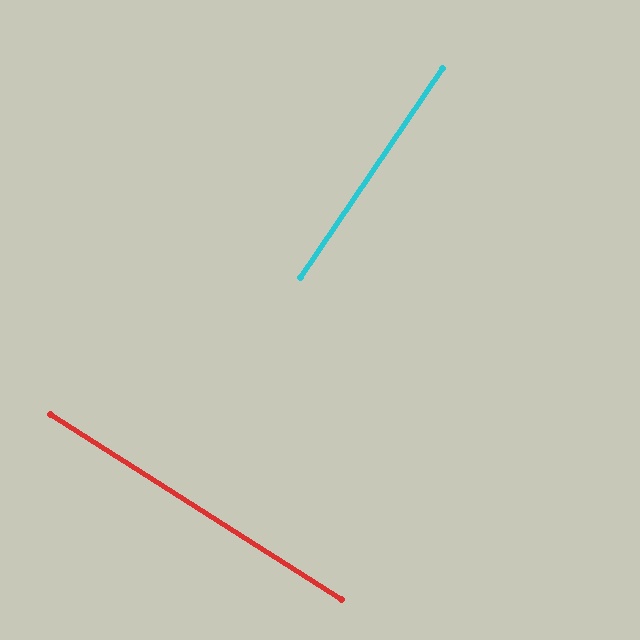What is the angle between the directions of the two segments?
Approximately 88 degrees.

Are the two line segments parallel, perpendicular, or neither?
Perpendicular — they meet at approximately 88°.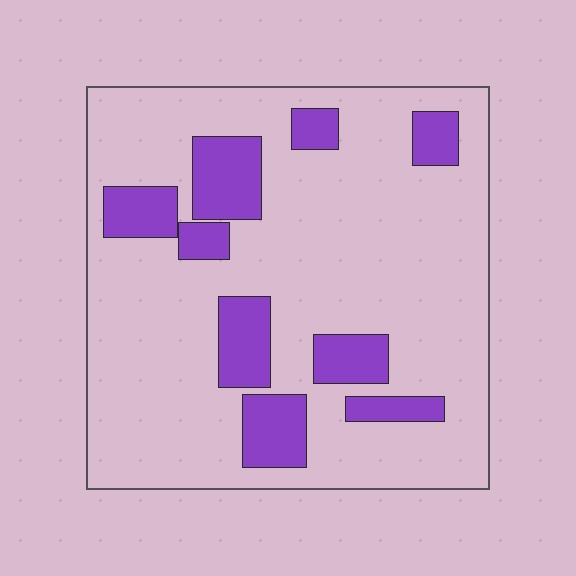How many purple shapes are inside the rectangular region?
9.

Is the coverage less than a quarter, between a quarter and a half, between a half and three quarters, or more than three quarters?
Less than a quarter.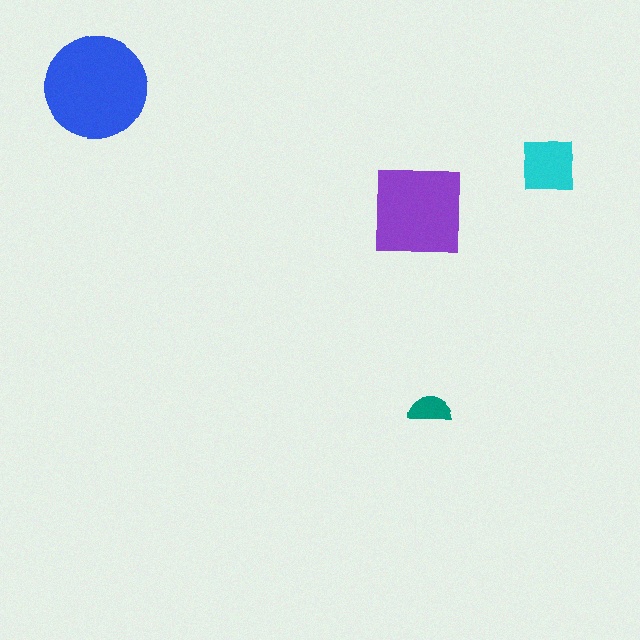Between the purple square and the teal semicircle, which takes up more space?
The purple square.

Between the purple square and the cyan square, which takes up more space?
The purple square.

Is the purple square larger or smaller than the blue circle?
Smaller.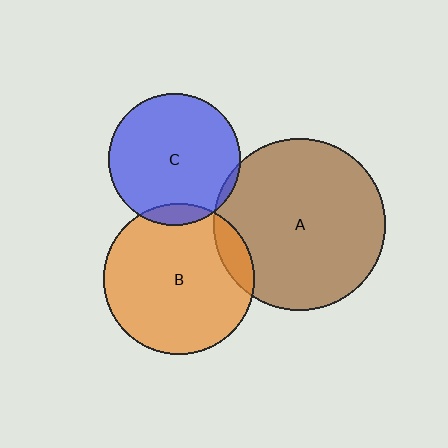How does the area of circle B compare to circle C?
Approximately 1.3 times.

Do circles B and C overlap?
Yes.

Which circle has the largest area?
Circle A (brown).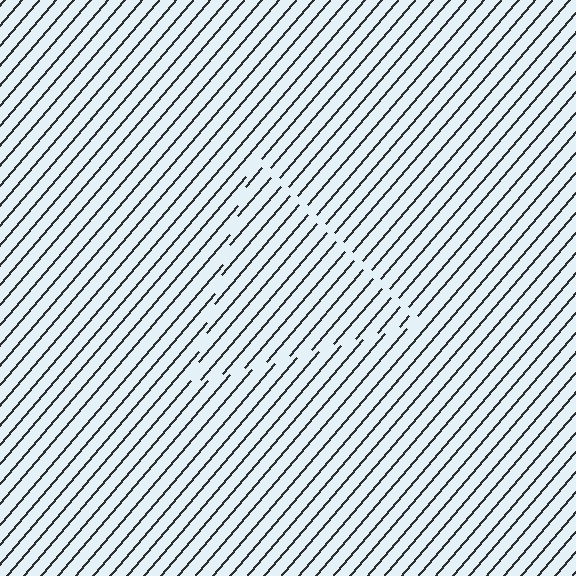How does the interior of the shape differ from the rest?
The interior of the shape contains the same grating, shifted by half a period — the contour is defined by the phase discontinuity where line-ends from the inner and outer gratings abut.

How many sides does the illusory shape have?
3 sides — the line-ends trace a triangle.